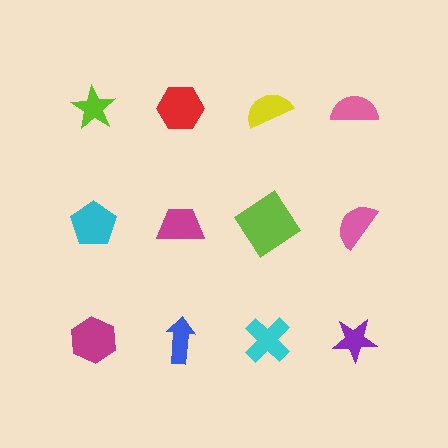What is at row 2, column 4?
A pink semicircle.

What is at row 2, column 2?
A magenta trapezoid.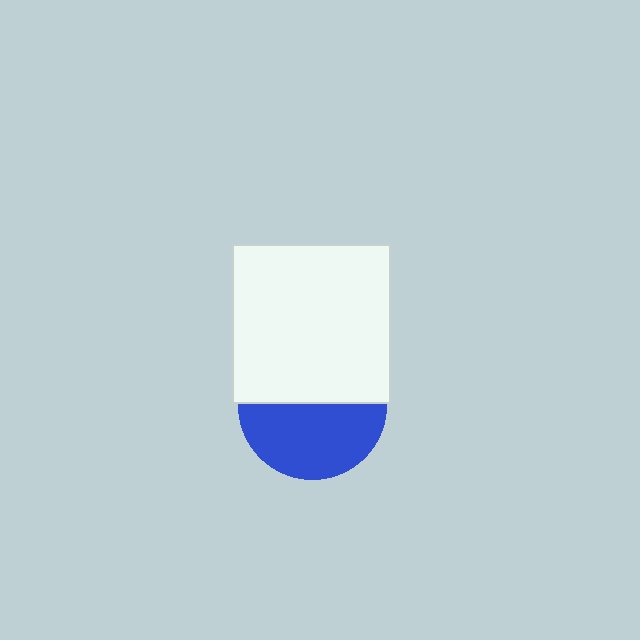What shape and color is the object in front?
The object in front is a white square.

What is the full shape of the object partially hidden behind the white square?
The partially hidden object is a blue circle.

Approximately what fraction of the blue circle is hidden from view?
Roughly 48% of the blue circle is hidden behind the white square.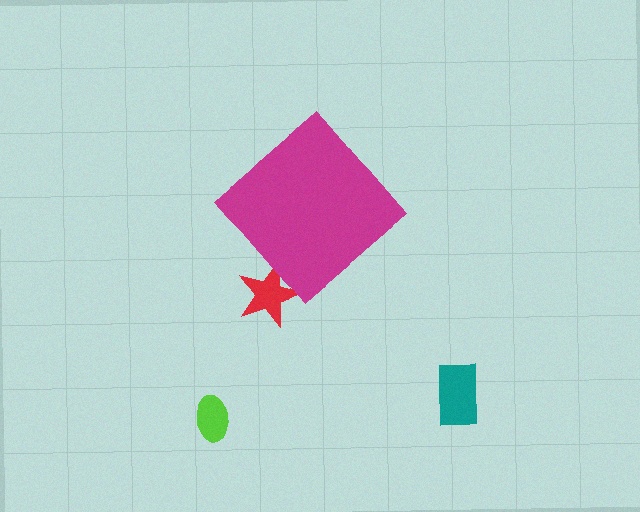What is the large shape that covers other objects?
A magenta diamond.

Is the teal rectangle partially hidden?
No, the teal rectangle is fully visible.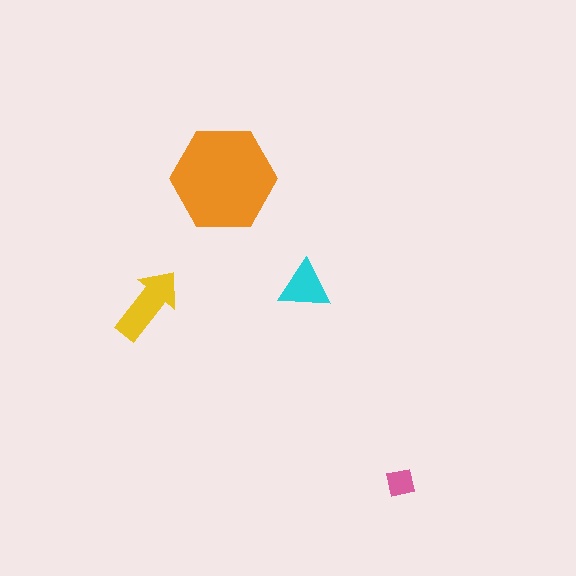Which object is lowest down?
The pink square is bottommost.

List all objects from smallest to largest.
The pink square, the cyan triangle, the yellow arrow, the orange hexagon.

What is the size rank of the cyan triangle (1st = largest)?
3rd.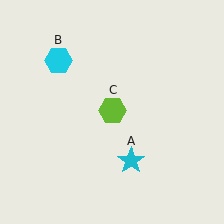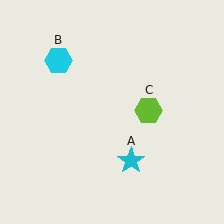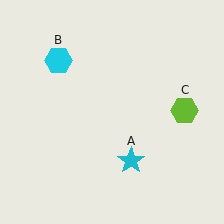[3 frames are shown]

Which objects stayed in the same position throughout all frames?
Cyan star (object A) and cyan hexagon (object B) remained stationary.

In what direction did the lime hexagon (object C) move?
The lime hexagon (object C) moved right.